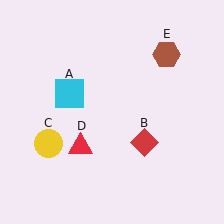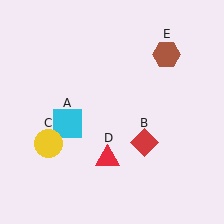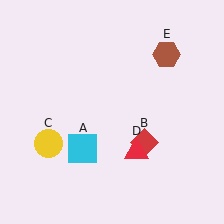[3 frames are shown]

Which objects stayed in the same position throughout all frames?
Red diamond (object B) and yellow circle (object C) and brown hexagon (object E) remained stationary.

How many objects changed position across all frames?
2 objects changed position: cyan square (object A), red triangle (object D).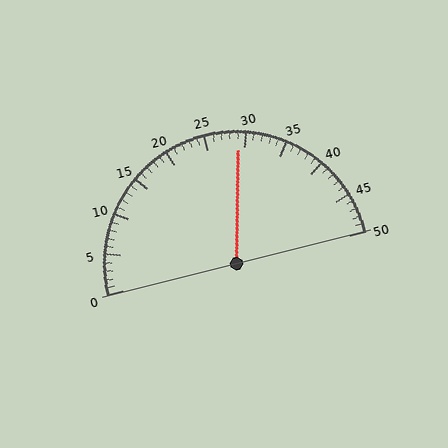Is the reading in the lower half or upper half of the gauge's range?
The reading is in the upper half of the range (0 to 50).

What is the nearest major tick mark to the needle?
The nearest major tick mark is 30.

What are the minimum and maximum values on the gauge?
The gauge ranges from 0 to 50.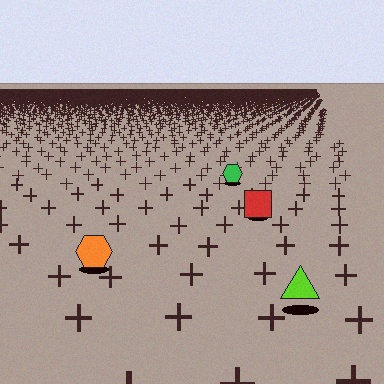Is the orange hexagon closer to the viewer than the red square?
Yes. The orange hexagon is closer — you can tell from the texture gradient: the ground texture is coarser near it.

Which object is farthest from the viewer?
The green hexagon is farthest from the viewer. It appears smaller and the ground texture around it is denser.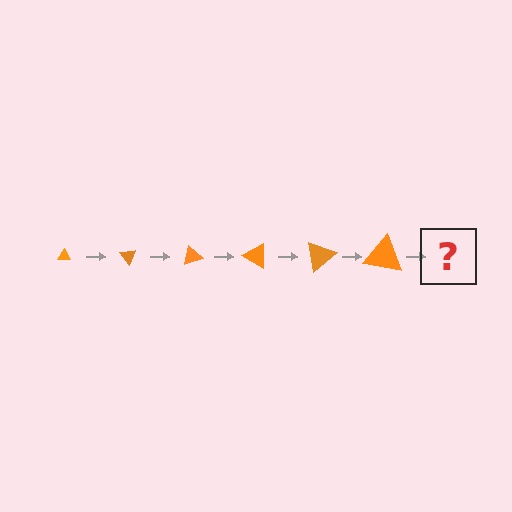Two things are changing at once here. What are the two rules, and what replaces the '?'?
The two rules are that the triangle grows larger each step and it rotates 50 degrees each step. The '?' should be a triangle, larger than the previous one and rotated 300 degrees from the start.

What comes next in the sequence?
The next element should be a triangle, larger than the previous one and rotated 300 degrees from the start.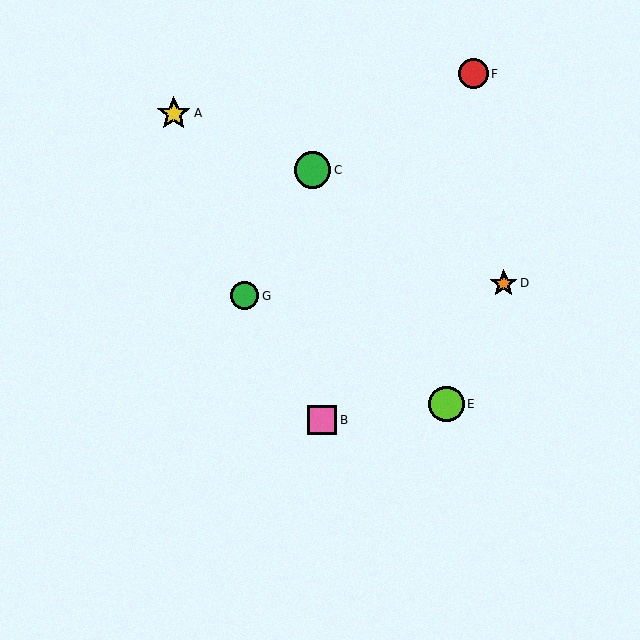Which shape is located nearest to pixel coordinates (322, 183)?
The green circle (labeled C) at (312, 170) is nearest to that location.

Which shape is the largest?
The green circle (labeled C) is the largest.